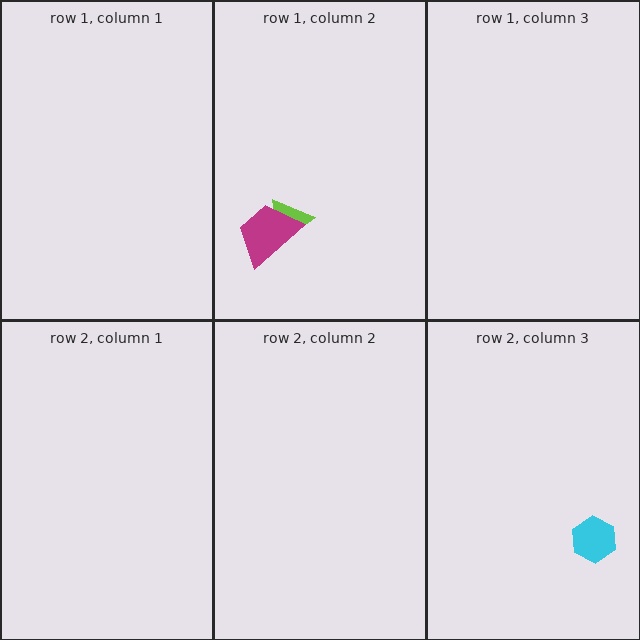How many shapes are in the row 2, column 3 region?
1.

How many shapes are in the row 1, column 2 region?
2.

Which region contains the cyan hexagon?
The row 2, column 3 region.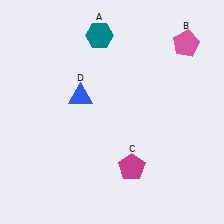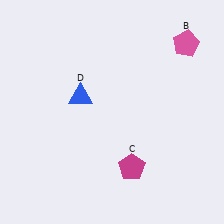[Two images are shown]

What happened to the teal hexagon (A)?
The teal hexagon (A) was removed in Image 2. It was in the top-left area of Image 1.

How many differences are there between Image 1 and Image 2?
There is 1 difference between the two images.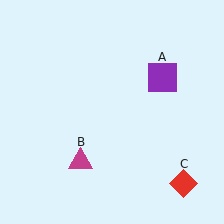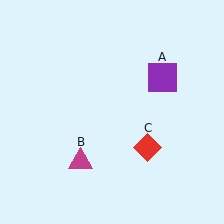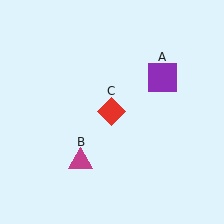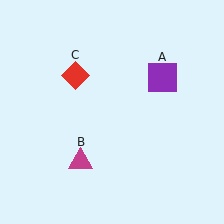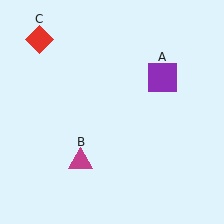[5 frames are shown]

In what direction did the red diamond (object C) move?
The red diamond (object C) moved up and to the left.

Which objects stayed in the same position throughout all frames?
Purple square (object A) and magenta triangle (object B) remained stationary.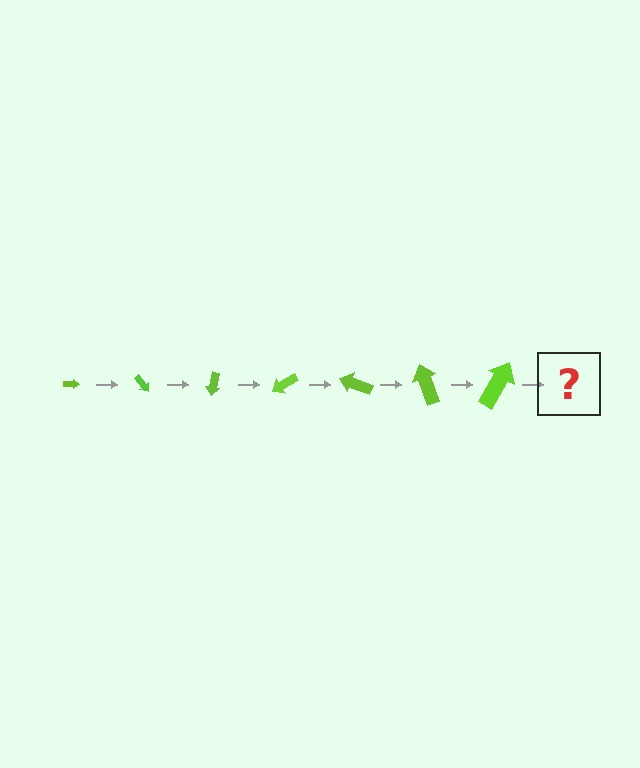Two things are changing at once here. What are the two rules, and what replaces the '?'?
The two rules are that the arrow grows larger each step and it rotates 50 degrees each step. The '?' should be an arrow, larger than the previous one and rotated 350 degrees from the start.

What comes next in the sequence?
The next element should be an arrow, larger than the previous one and rotated 350 degrees from the start.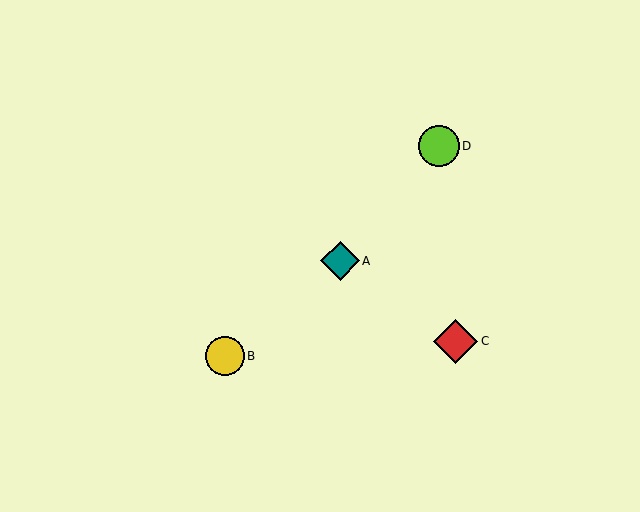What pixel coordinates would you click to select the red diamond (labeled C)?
Click at (456, 341) to select the red diamond C.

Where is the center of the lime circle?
The center of the lime circle is at (439, 146).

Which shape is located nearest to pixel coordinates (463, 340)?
The red diamond (labeled C) at (456, 341) is nearest to that location.